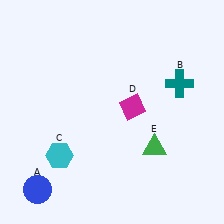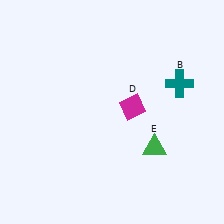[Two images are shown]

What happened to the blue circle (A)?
The blue circle (A) was removed in Image 2. It was in the bottom-left area of Image 1.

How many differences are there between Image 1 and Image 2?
There are 2 differences between the two images.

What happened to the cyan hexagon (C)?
The cyan hexagon (C) was removed in Image 2. It was in the bottom-left area of Image 1.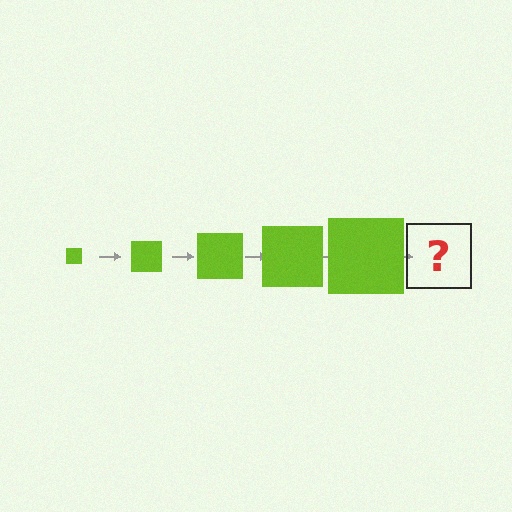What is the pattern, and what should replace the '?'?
The pattern is that the square gets progressively larger each step. The '?' should be a lime square, larger than the previous one.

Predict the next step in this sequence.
The next step is a lime square, larger than the previous one.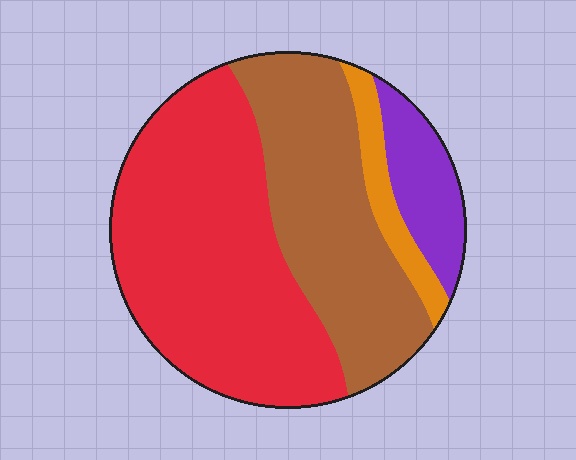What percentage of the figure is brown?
Brown takes up about one third (1/3) of the figure.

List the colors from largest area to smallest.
From largest to smallest: red, brown, purple, orange.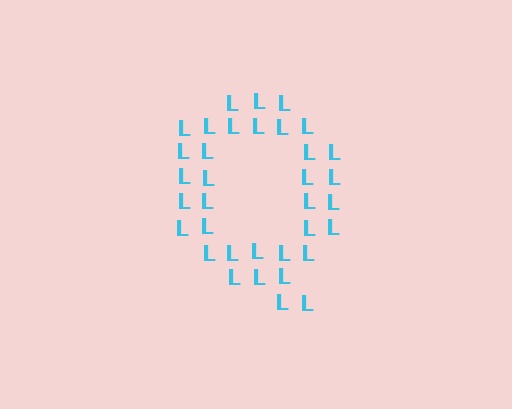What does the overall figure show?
The overall figure shows the letter Q.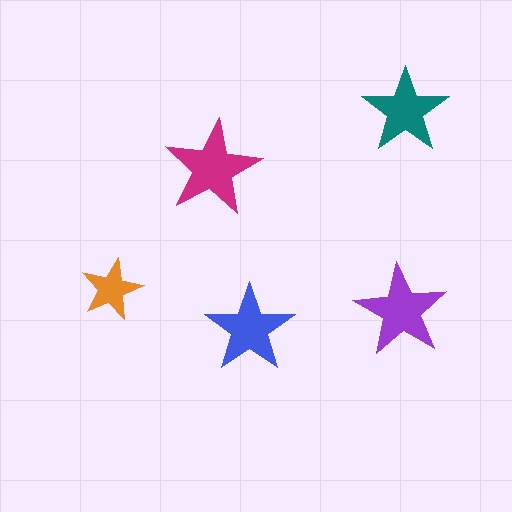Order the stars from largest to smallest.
the magenta one, the purple one, the blue one, the teal one, the orange one.